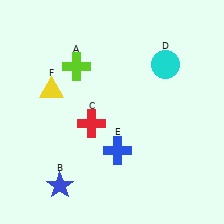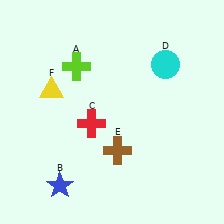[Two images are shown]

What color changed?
The cross (E) changed from blue in Image 1 to brown in Image 2.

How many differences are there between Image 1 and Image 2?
There is 1 difference between the two images.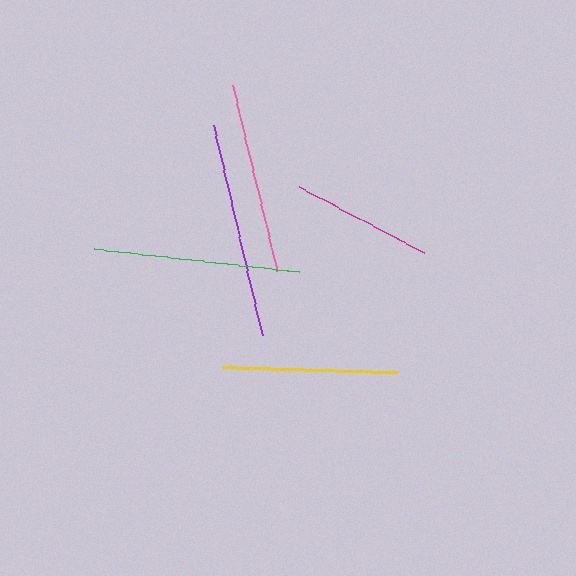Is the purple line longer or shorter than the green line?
The purple line is longer than the green line.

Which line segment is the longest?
The purple line is the longest at approximately 215 pixels.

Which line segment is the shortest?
The magenta line is the shortest at approximately 141 pixels.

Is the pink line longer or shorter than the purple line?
The purple line is longer than the pink line.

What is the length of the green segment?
The green segment is approximately 207 pixels long.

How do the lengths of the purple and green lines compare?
The purple and green lines are approximately the same length.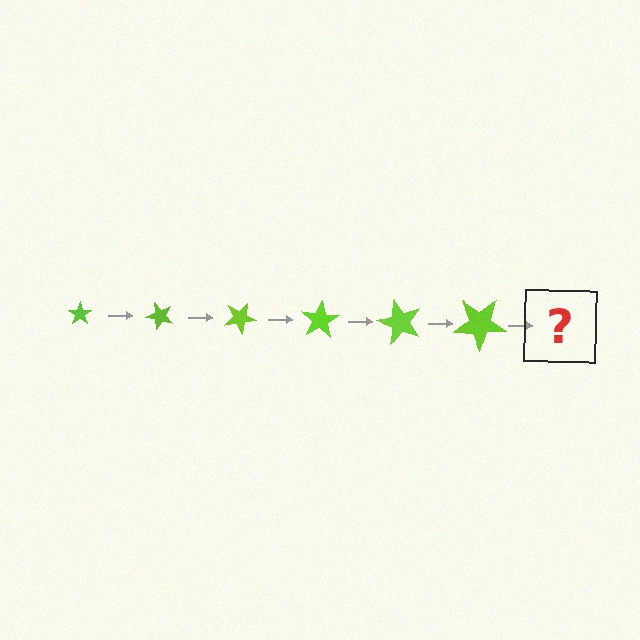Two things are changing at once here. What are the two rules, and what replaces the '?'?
The two rules are that the star grows larger each step and it rotates 50 degrees each step. The '?' should be a star, larger than the previous one and rotated 300 degrees from the start.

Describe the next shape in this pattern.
It should be a star, larger than the previous one and rotated 300 degrees from the start.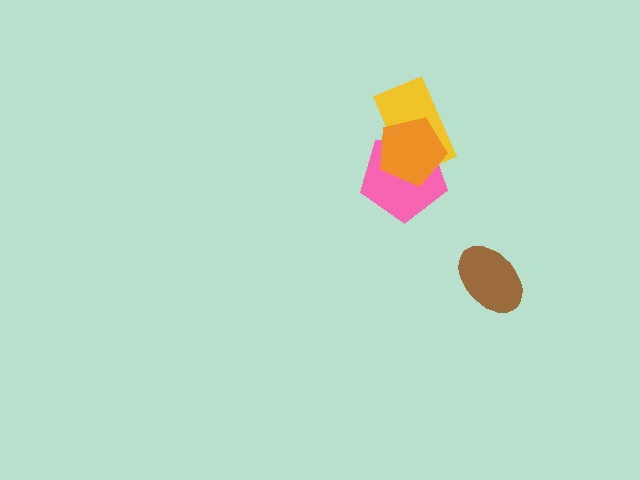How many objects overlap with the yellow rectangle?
2 objects overlap with the yellow rectangle.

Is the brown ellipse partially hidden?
No, no other shape covers it.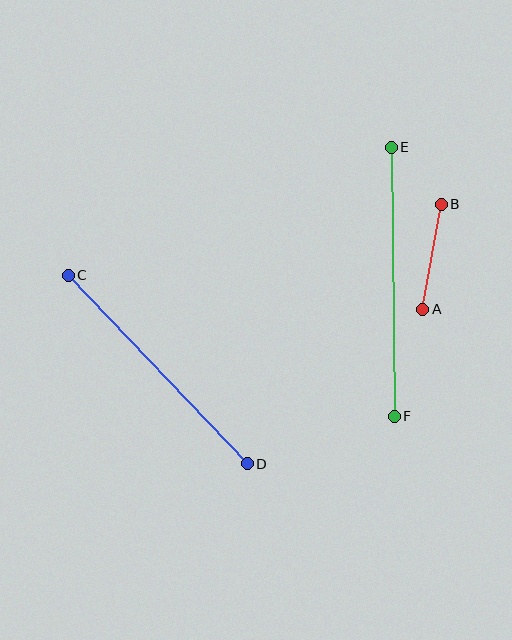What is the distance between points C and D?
The distance is approximately 260 pixels.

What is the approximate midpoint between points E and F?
The midpoint is at approximately (393, 282) pixels.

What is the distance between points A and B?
The distance is approximately 106 pixels.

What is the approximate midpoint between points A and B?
The midpoint is at approximately (432, 257) pixels.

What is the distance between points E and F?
The distance is approximately 269 pixels.